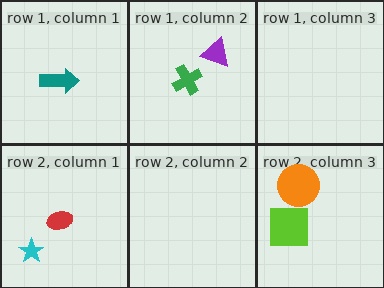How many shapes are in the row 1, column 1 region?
1.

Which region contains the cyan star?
The row 2, column 1 region.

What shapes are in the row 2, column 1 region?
The red ellipse, the cyan star.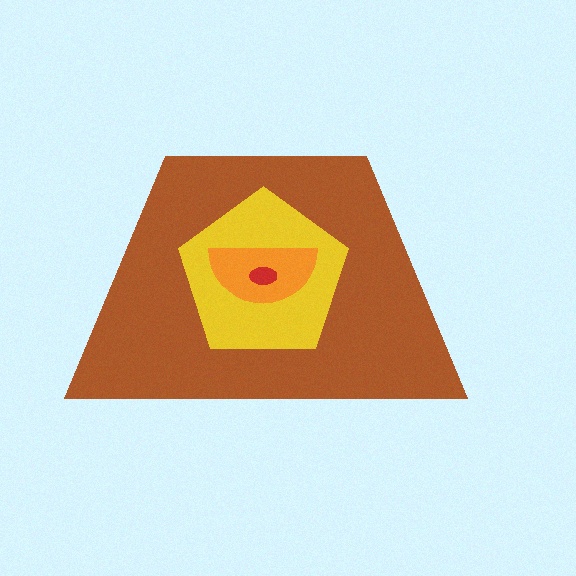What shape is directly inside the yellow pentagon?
The orange semicircle.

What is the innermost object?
The red ellipse.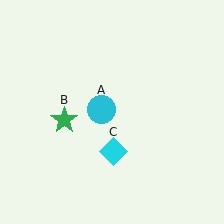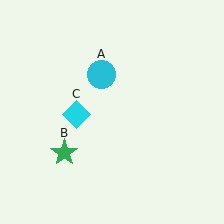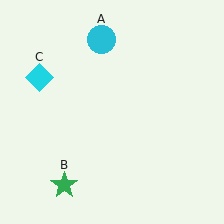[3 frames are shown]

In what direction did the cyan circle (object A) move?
The cyan circle (object A) moved up.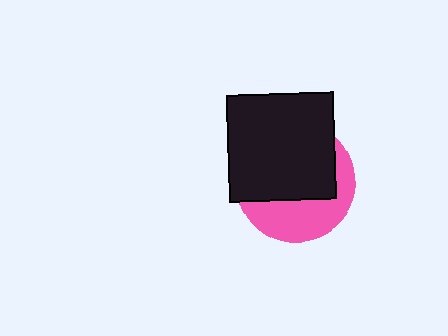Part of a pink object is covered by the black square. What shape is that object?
It is a circle.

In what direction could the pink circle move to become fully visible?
The pink circle could move down. That would shift it out from behind the black square entirely.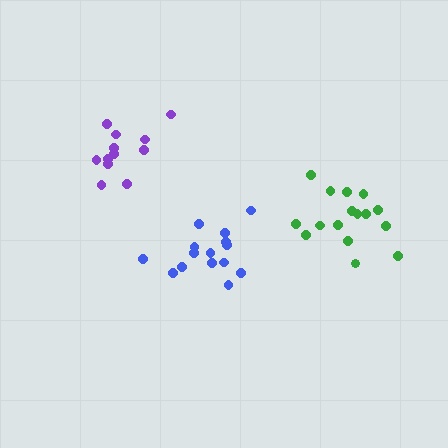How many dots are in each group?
Group 1: 16 dots, Group 2: 15 dots, Group 3: 12 dots (43 total).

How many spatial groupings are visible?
There are 3 spatial groupings.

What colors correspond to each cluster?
The clusters are colored: green, blue, purple.